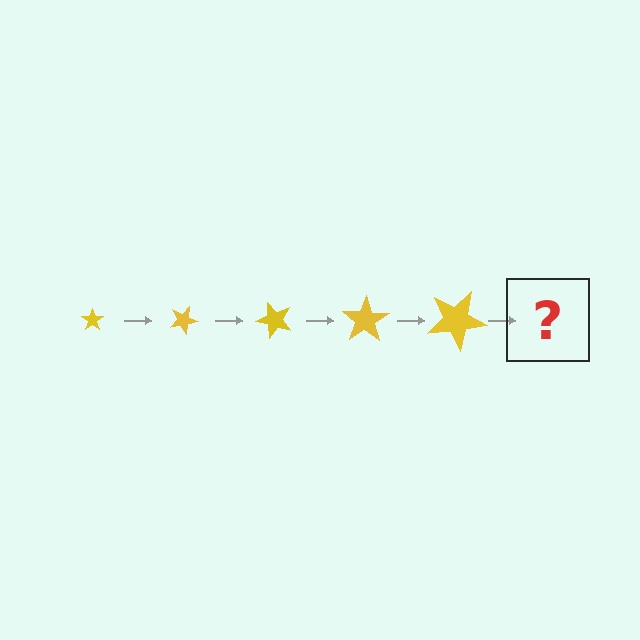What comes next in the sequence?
The next element should be a star, larger than the previous one and rotated 125 degrees from the start.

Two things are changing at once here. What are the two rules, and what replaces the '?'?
The two rules are that the star grows larger each step and it rotates 25 degrees each step. The '?' should be a star, larger than the previous one and rotated 125 degrees from the start.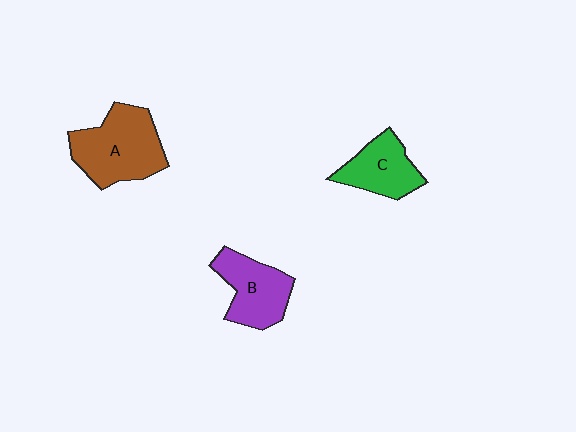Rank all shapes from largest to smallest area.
From largest to smallest: A (brown), B (purple), C (green).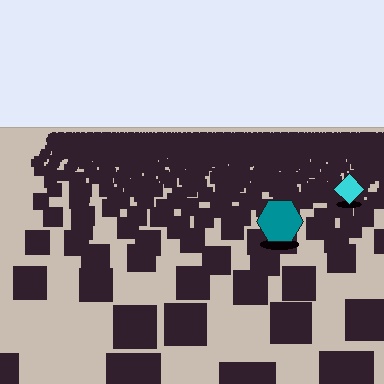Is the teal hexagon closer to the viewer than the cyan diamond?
Yes. The teal hexagon is closer — you can tell from the texture gradient: the ground texture is coarser near it.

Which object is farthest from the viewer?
The cyan diamond is farthest from the viewer. It appears smaller and the ground texture around it is denser.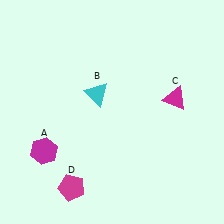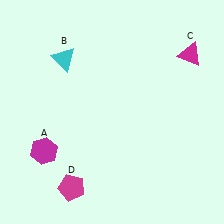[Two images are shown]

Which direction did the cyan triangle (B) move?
The cyan triangle (B) moved up.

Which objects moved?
The objects that moved are: the cyan triangle (B), the magenta triangle (C).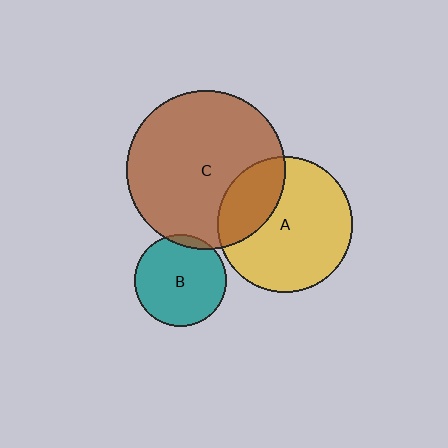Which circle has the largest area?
Circle C (brown).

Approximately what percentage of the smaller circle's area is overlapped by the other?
Approximately 5%.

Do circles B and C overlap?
Yes.